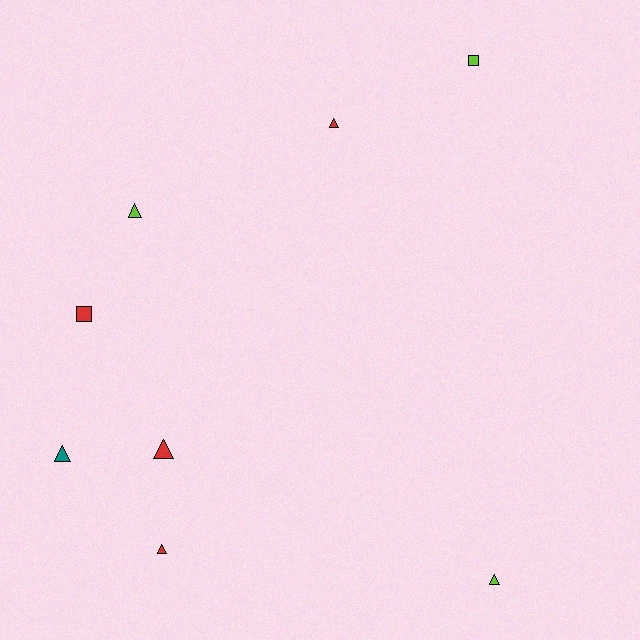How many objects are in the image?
There are 8 objects.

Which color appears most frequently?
Red, with 4 objects.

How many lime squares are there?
There is 1 lime square.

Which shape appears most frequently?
Triangle, with 6 objects.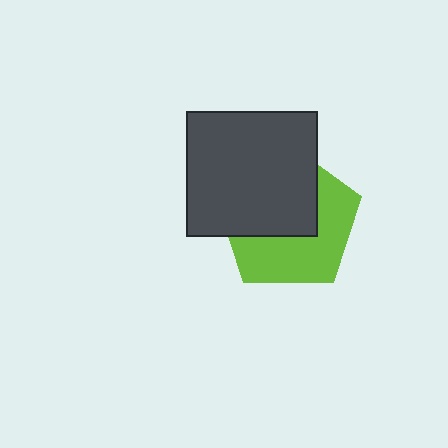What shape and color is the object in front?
The object in front is a dark gray rectangle.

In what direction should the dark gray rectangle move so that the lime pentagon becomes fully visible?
The dark gray rectangle should move toward the upper-left. That is the shortest direction to clear the overlap and leave the lime pentagon fully visible.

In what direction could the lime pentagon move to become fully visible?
The lime pentagon could move toward the lower-right. That would shift it out from behind the dark gray rectangle entirely.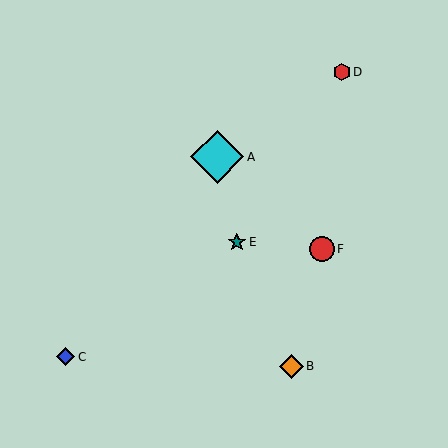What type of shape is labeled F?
Shape F is a red circle.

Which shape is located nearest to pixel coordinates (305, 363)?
The orange diamond (labeled B) at (291, 366) is nearest to that location.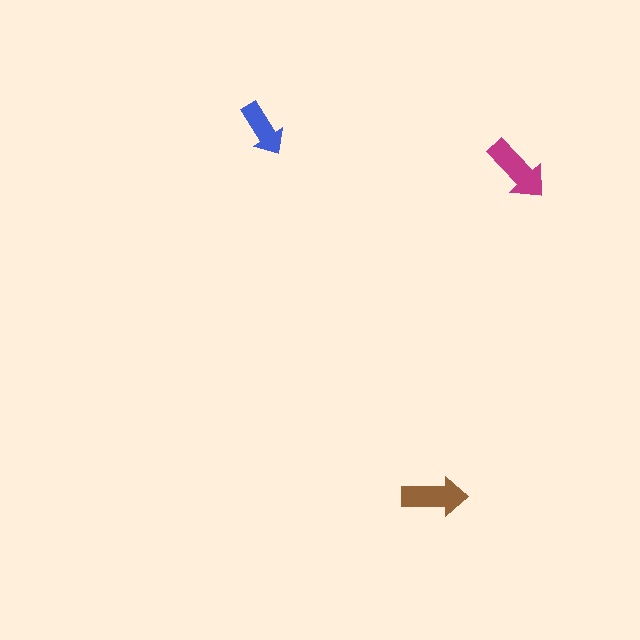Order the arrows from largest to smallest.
the magenta one, the brown one, the blue one.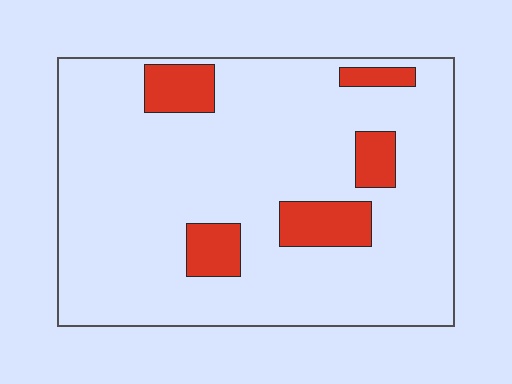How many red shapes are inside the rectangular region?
5.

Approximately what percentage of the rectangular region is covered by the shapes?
Approximately 15%.